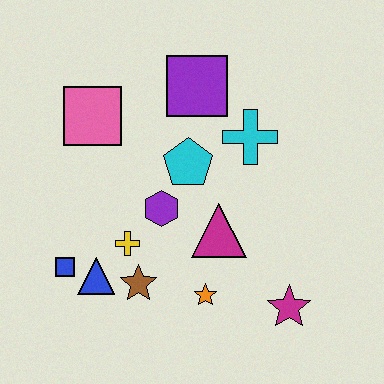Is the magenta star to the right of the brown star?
Yes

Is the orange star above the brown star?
No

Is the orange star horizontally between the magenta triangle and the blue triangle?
Yes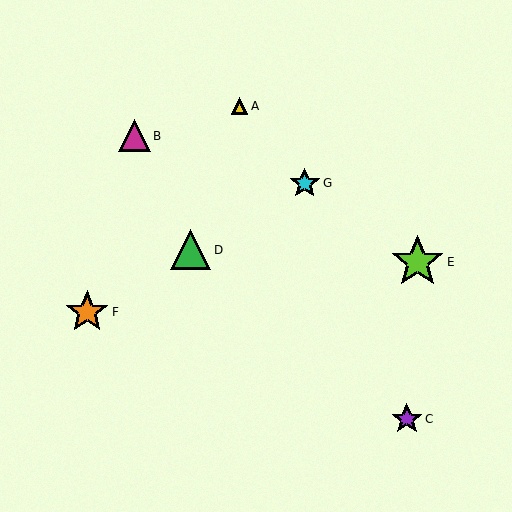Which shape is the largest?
The lime star (labeled E) is the largest.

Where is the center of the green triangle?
The center of the green triangle is at (191, 250).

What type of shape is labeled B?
Shape B is a magenta triangle.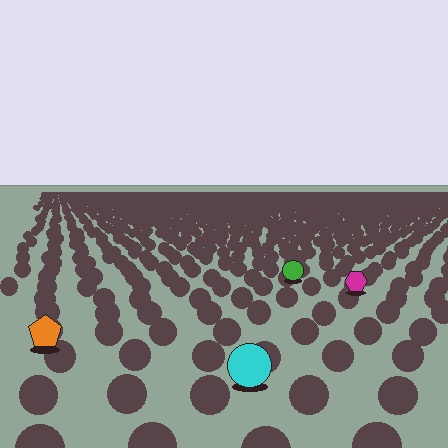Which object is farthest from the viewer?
The green circle is farthest from the viewer. It appears smaller and the ground texture around it is denser.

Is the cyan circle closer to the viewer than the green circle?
Yes. The cyan circle is closer — you can tell from the texture gradient: the ground texture is coarser near it.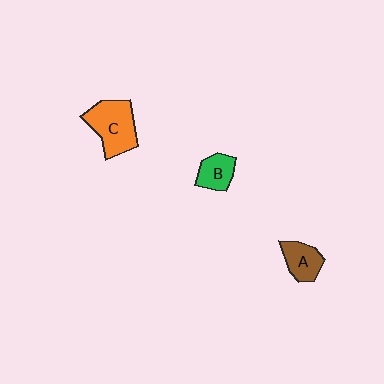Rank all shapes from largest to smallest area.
From largest to smallest: C (orange), A (brown), B (green).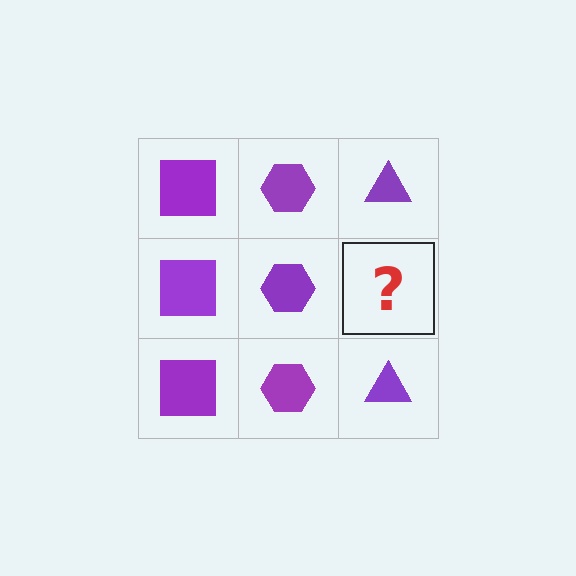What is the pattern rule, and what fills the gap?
The rule is that each column has a consistent shape. The gap should be filled with a purple triangle.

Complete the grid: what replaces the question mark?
The question mark should be replaced with a purple triangle.